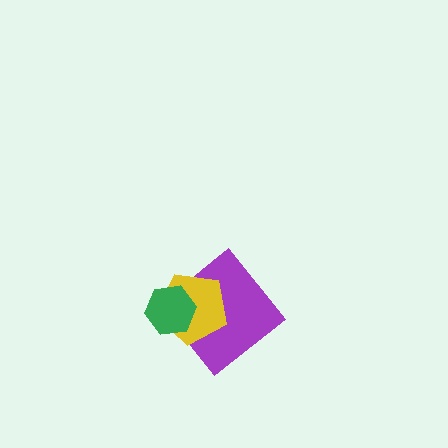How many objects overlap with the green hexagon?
2 objects overlap with the green hexagon.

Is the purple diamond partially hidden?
Yes, it is partially covered by another shape.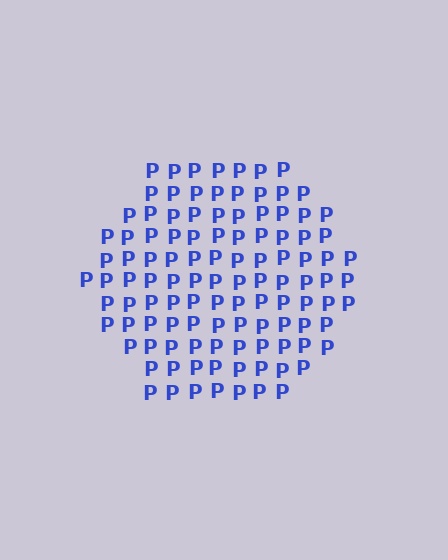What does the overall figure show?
The overall figure shows a hexagon.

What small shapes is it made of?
It is made of small letter P's.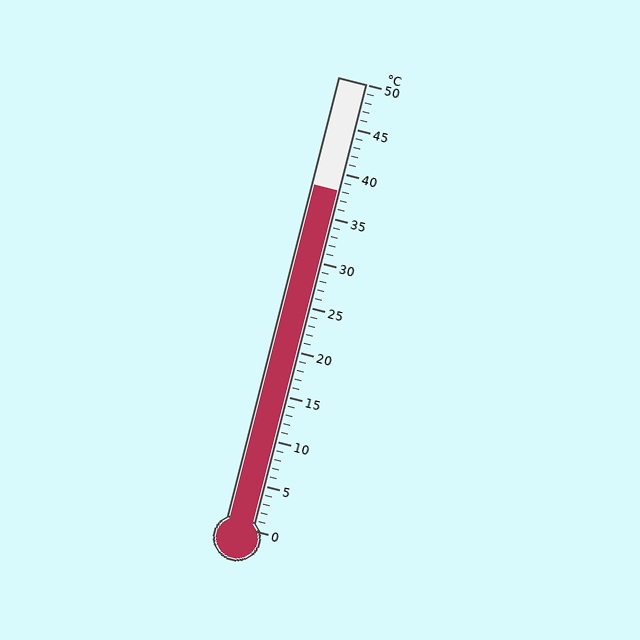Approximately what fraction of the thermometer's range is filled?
The thermometer is filled to approximately 75% of its range.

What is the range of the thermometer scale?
The thermometer scale ranges from 0°C to 50°C.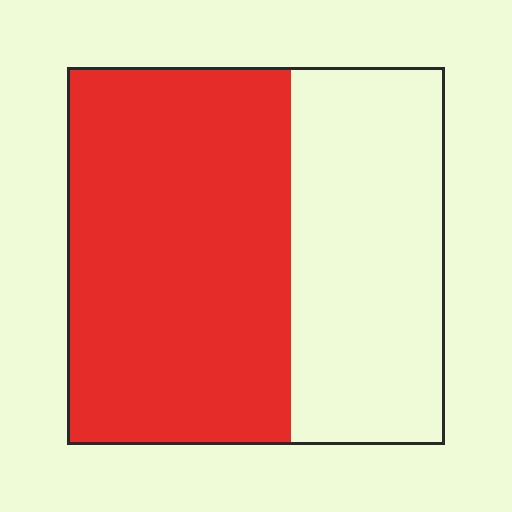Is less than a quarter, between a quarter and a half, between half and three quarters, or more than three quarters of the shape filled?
Between half and three quarters.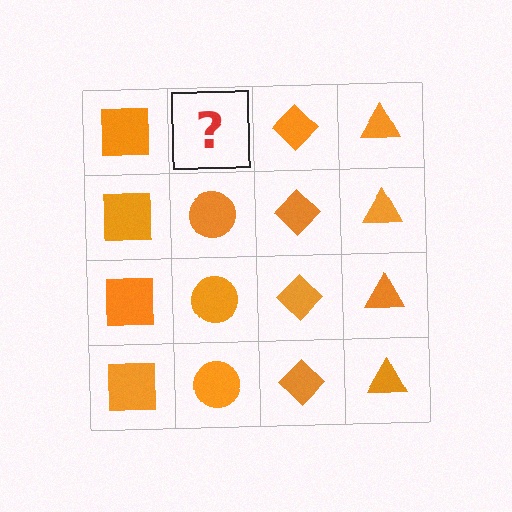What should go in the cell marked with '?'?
The missing cell should contain an orange circle.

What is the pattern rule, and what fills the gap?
The rule is that each column has a consistent shape. The gap should be filled with an orange circle.